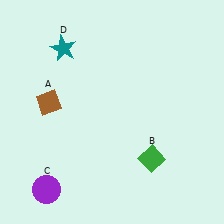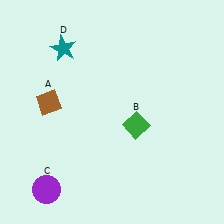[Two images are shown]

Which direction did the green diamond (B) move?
The green diamond (B) moved up.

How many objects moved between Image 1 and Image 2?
1 object moved between the two images.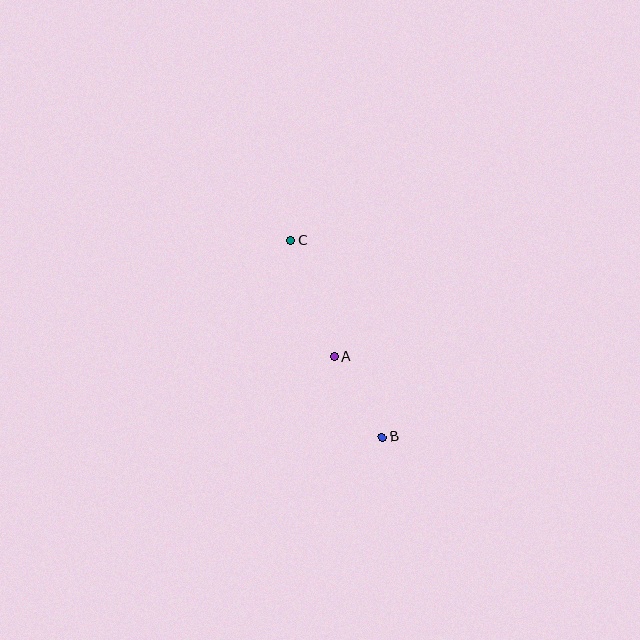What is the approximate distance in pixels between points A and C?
The distance between A and C is approximately 124 pixels.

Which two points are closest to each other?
Points A and B are closest to each other.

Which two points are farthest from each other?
Points B and C are farthest from each other.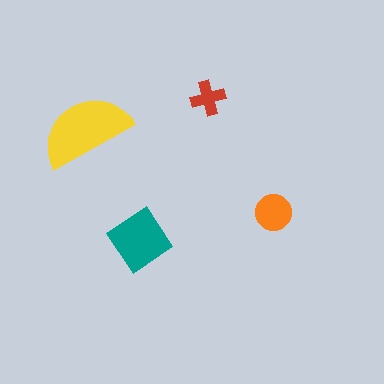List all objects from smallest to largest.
The red cross, the orange circle, the teal diamond, the yellow semicircle.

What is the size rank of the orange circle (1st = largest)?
3rd.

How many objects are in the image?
There are 4 objects in the image.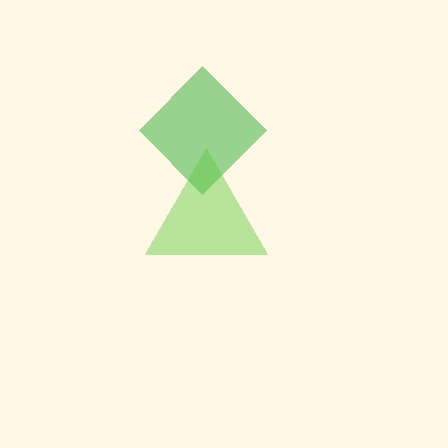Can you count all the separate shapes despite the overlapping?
Yes, there are 2 separate shapes.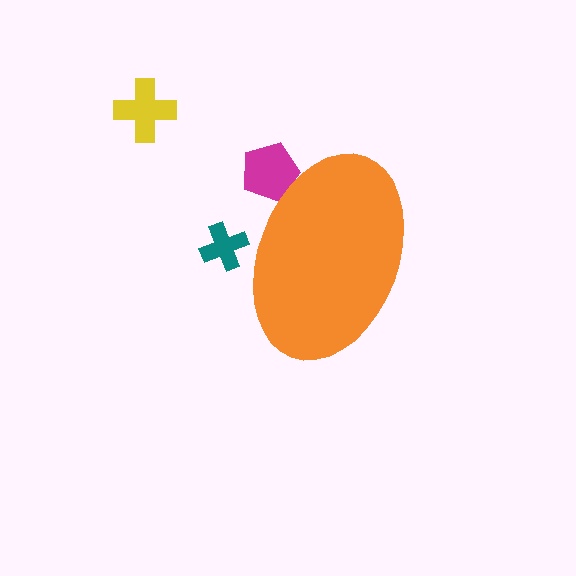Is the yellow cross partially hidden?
No, the yellow cross is fully visible.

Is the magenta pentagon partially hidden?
Yes, the magenta pentagon is partially hidden behind the orange ellipse.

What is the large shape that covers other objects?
An orange ellipse.